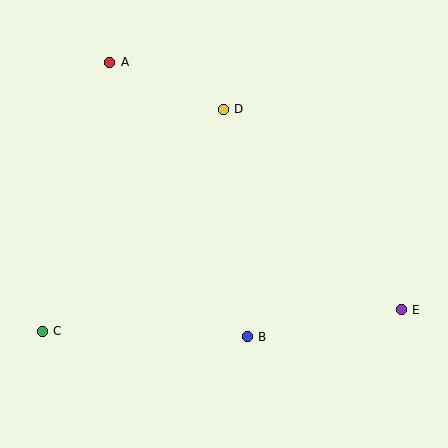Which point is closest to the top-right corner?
Point D is closest to the top-right corner.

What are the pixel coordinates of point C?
Point C is at (42, 331).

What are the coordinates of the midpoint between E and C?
The midpoint between E and C is at (222, 320).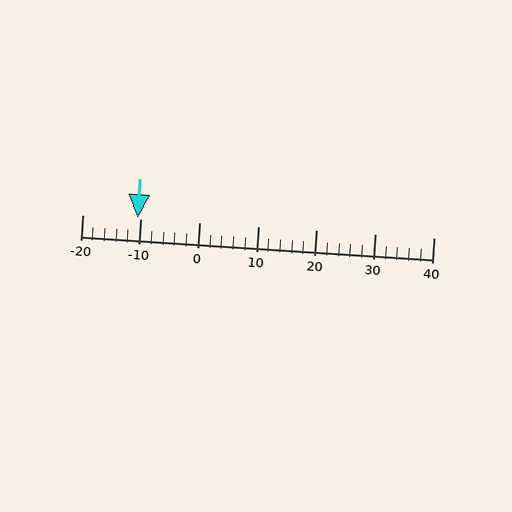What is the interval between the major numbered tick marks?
The major tick marks are spaced 10 units apart.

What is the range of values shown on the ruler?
The ruler shows values from -20 to 40.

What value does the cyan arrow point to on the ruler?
The cyan arrow points to approximately -10.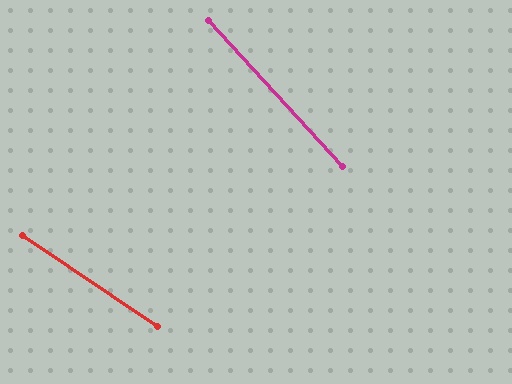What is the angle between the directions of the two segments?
Approximately 14 degrees.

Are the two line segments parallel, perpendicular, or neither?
Neither parallel nor perpendicular — they differ by about 14°.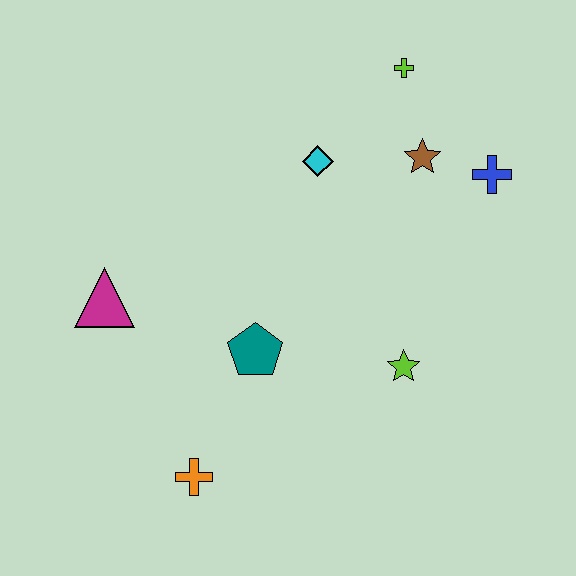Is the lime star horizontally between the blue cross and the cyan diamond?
Yes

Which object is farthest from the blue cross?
The orange cross is farthest from the blue cross.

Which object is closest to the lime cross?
The brown star is closest to the lime cross.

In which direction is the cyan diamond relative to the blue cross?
The cyan diamond is to the left of the blue cross.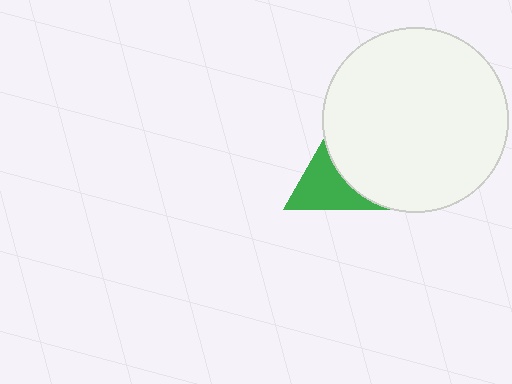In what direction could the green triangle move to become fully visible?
The green triangle could move left. That would shift it out from behind the white circle entirely.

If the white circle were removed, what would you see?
You would see the complete green triangle.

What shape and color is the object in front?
The object in front is a white circle.